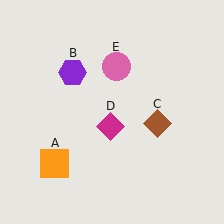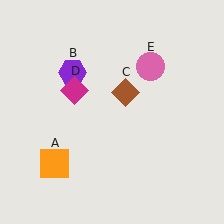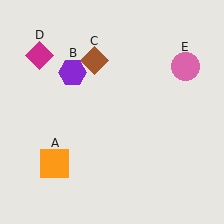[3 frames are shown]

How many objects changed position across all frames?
3 objects changed position: brown diamond (object C), magenta diamond (object D), pink circle (object E).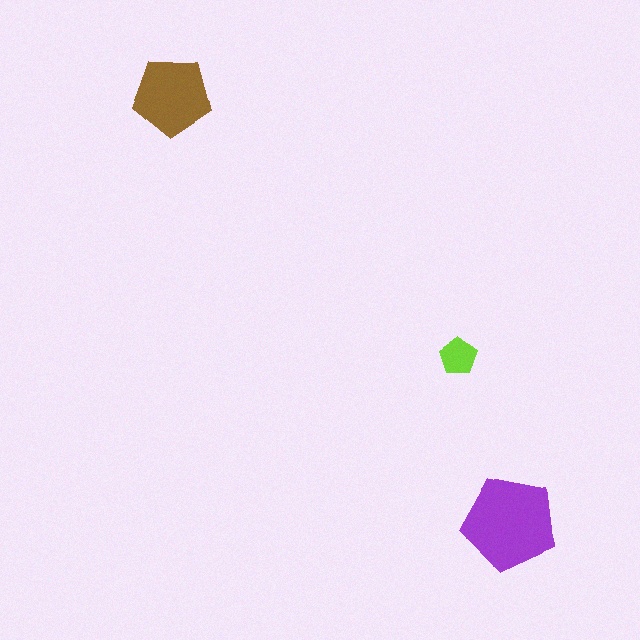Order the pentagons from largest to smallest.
the purple one, the brown one, the lime one.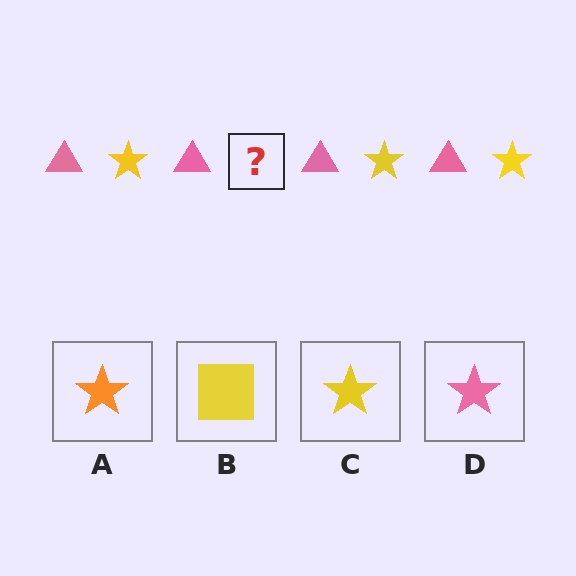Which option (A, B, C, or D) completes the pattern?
C.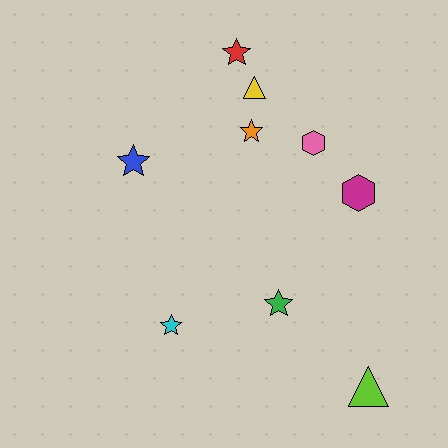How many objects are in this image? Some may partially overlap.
There are 9 objects.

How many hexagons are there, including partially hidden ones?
There are 2 hexagons.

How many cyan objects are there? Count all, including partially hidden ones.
There is 1 cyan object.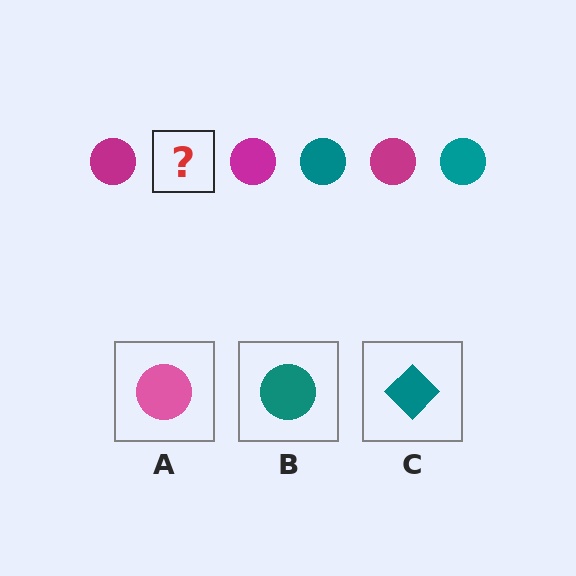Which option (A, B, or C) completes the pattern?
B.